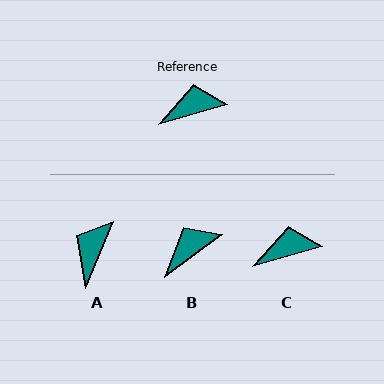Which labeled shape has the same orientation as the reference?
C.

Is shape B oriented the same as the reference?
No, it is off by about 21 degrees.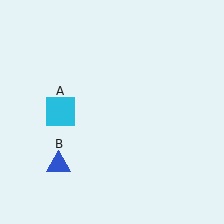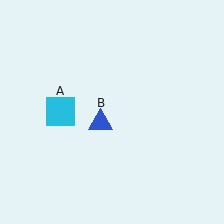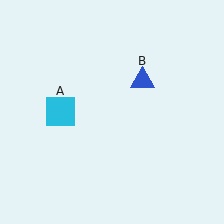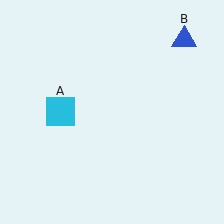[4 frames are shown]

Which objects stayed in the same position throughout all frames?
Cyan square (object A) remained stationary.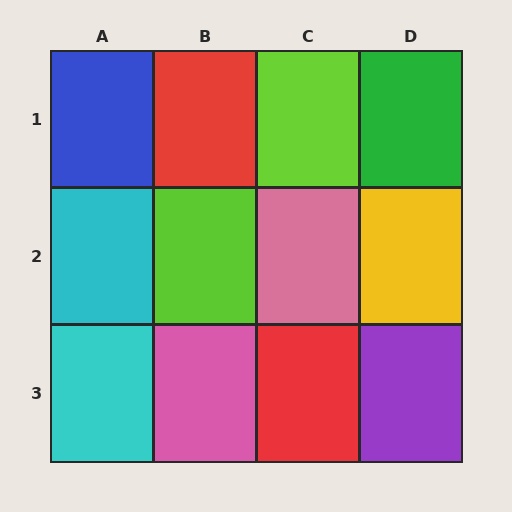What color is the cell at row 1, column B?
Red.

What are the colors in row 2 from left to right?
Cyan, lime, pink, yellow.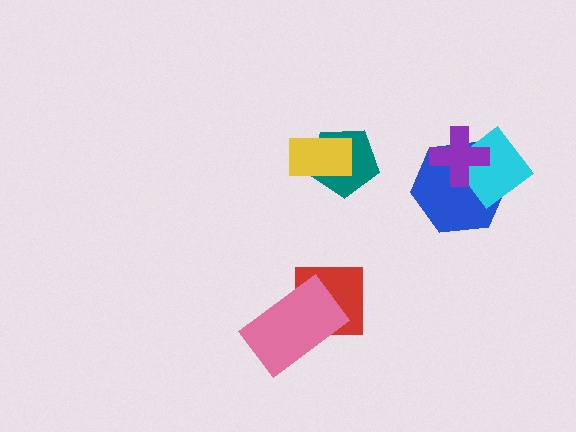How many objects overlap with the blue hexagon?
2 objects overlap with the blue hexagon.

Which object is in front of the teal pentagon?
The yellow rectangle is in front of the teal pentagon.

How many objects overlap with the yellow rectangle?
1 object overlaps with the yellow rectangle.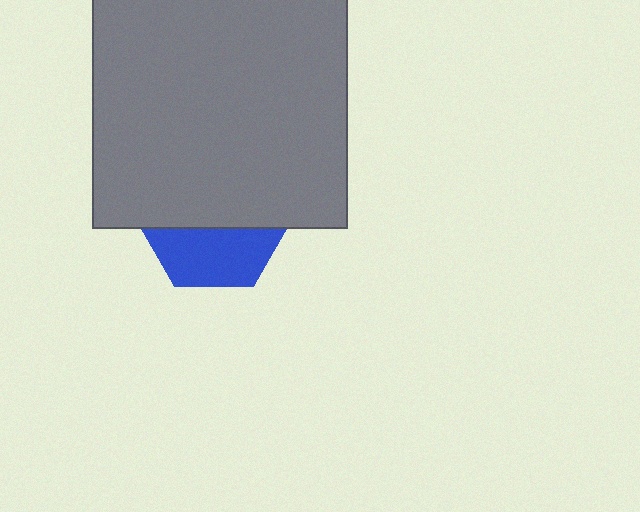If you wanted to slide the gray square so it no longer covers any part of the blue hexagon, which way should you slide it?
Slide it up — that is the most direct way to separate the two shapes.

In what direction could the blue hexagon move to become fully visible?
The blue hexagon could move down. That would shift it out from behind the gray square entirely.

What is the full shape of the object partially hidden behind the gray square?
The partially hidden object is a blue hexagon.